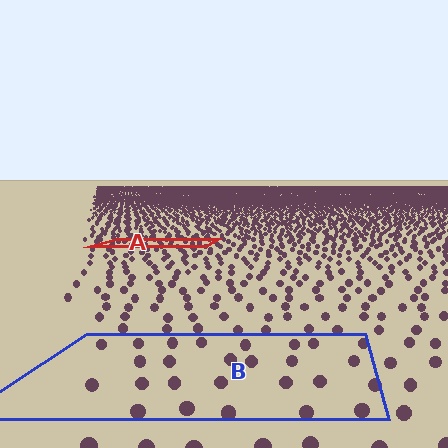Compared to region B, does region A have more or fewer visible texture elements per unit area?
Region A has more texture elements per unit area — they are packed more densely because it is farther away.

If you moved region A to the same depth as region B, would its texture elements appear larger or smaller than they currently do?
They would appear larger. At a closer depth, the same texture elements are projected at a bigger on-screen size.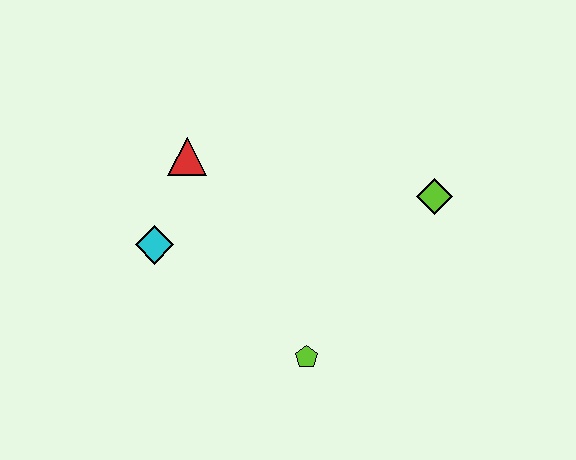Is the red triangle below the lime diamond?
No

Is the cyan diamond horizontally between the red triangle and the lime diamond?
No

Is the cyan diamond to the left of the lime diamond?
Yes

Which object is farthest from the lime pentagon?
The red triangle is farthest from the lime pentagon.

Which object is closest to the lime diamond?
The lime pentagon is closest to the lime diamond.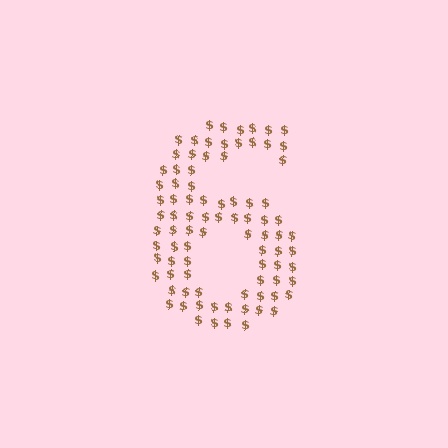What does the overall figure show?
The overall figure shows the digit 6.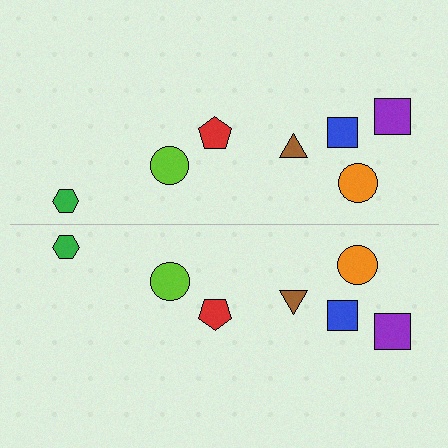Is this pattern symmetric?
Yes, this pattern has bilateral (reflection) symmetry.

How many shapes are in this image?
There are 14 shapes in this image.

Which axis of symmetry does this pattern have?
The pattern has a horizontal axis of symmetry running through the center of the image.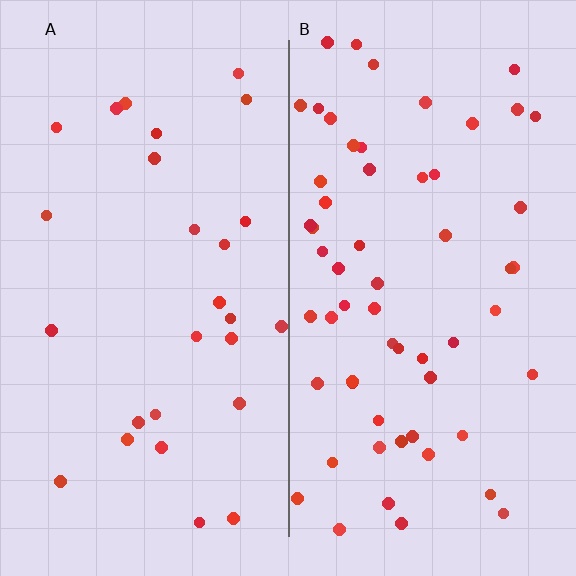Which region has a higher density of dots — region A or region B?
B (the right).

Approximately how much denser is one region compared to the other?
Approximately 2.2× — region B over region A.